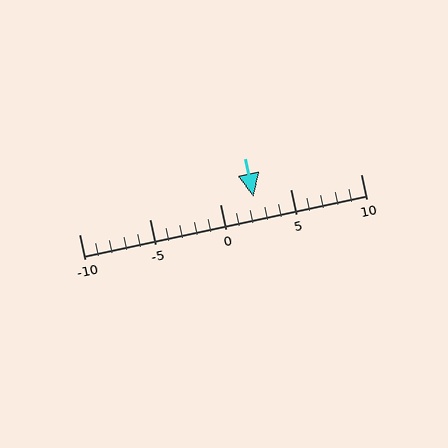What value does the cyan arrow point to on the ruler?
The cyan arrow points to approximately 2.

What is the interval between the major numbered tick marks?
The major tick marks are spaced 5 units apart.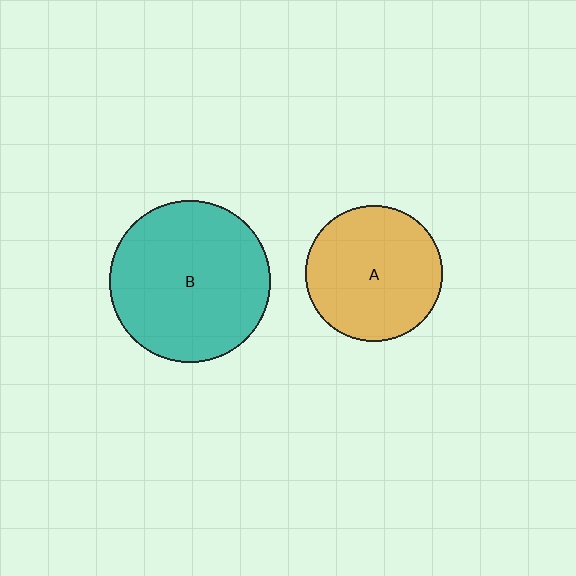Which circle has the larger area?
Circle B (teal).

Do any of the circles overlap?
No, none of the circles overlap.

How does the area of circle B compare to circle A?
Approximately 1.4 times.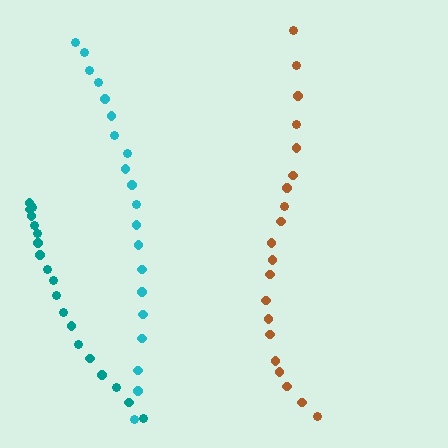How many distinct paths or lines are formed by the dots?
There are 3 distinct paths.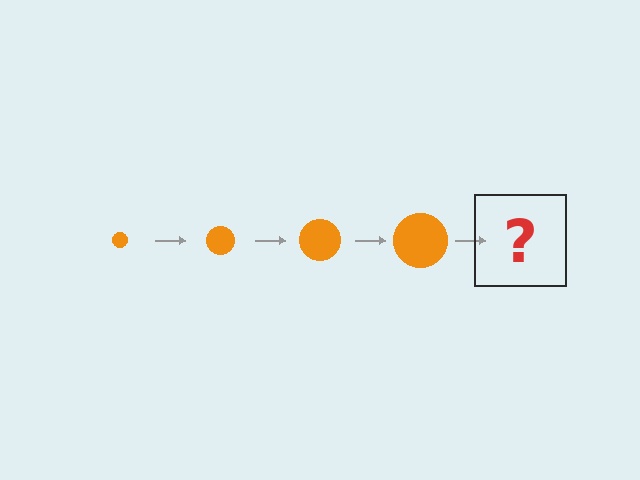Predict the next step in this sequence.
The next step is an orange circle, larger than the previous one.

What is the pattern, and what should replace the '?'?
The pattern is that the circle gets progressively larger each step. The '?' should be an orange circle, larger than the previous one.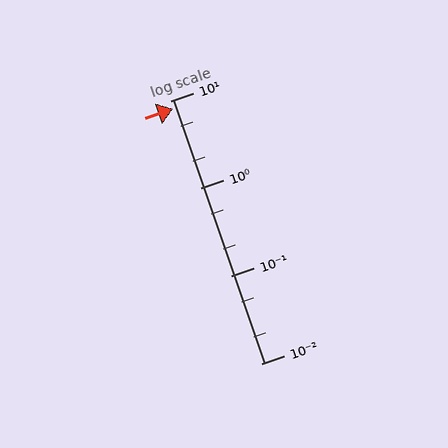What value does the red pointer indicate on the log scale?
The pointer indicates approximately 8.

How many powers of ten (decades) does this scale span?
The scale spans 3 decades, from 0.01 to 10.